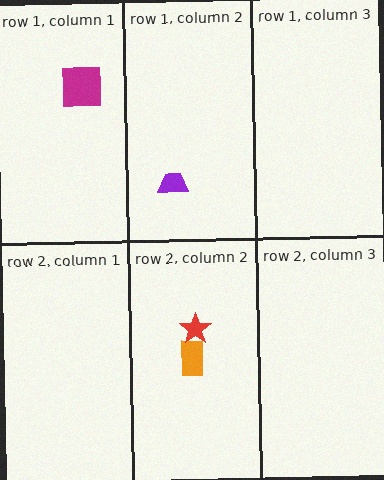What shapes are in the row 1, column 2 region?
The purple trapezoid.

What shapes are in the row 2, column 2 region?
The orange rectangle, the red star.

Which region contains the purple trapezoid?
The row 1, column 2 region.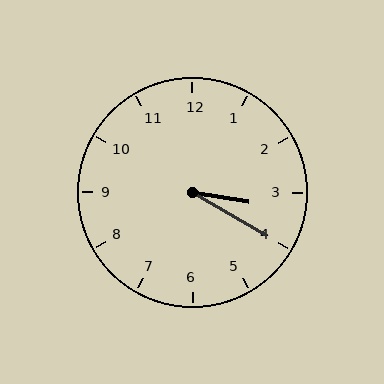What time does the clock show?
3:20.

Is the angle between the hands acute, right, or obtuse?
It is acute.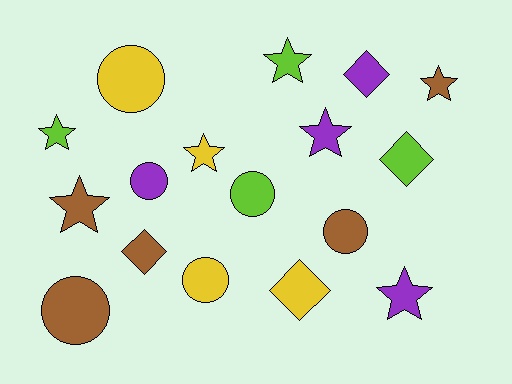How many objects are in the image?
There are 17 objects.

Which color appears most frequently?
Brown, with 5 objects.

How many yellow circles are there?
There are 2 yellow circles.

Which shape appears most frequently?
Star, with 7 objects.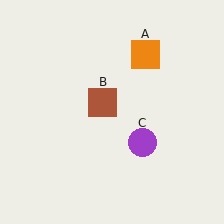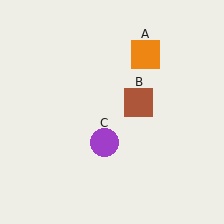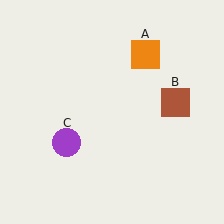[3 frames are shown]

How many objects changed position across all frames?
2 objects changed position: brown square (object B), purple circle (object C).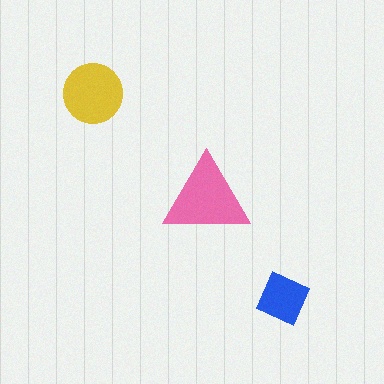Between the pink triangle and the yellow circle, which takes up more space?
The pink triangle.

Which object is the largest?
The pink triangle.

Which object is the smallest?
The blue diamond.